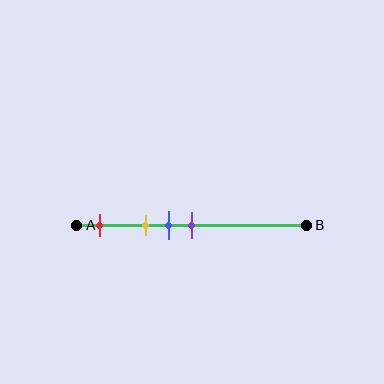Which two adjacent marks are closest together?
The blue and purple marks are the closest adjacent pair.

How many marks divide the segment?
There are 4 marks dividing the segment.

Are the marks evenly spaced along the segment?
No, the marks are not evenly spaced.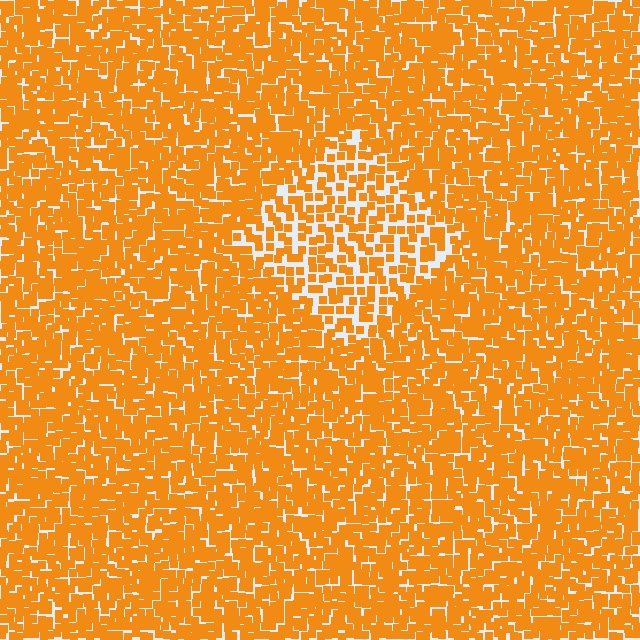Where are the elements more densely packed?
The elements are more densely packed outside the diamond boundary.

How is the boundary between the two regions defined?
The boundary is defined by a change in element density (approximately 1.7x ratio). All elements are the same color, size, and shape.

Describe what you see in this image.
The image contains small orange elements arranged at two different densities. A diamond-shaped region is visible where the elements are less densely packed than the surrounding area.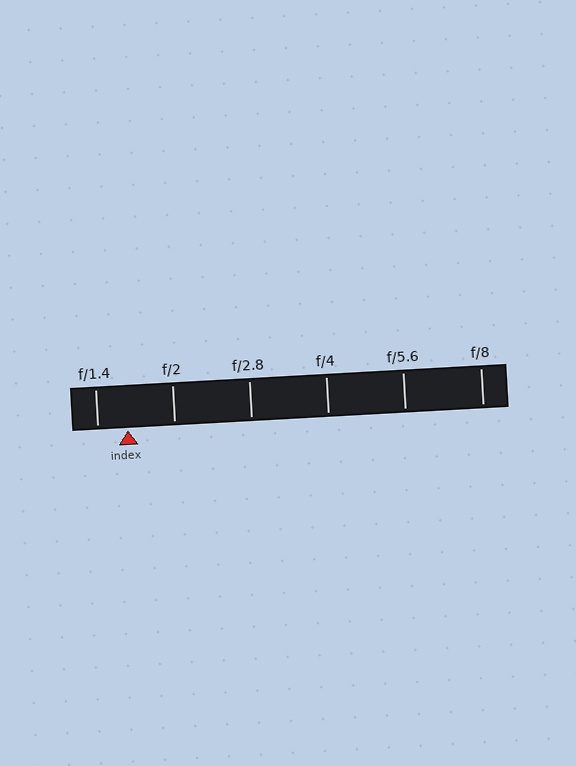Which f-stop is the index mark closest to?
The index mark is closest to f/1.4.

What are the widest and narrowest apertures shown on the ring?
The widest aperture shown is f/1.4 and the narrowest is f/8.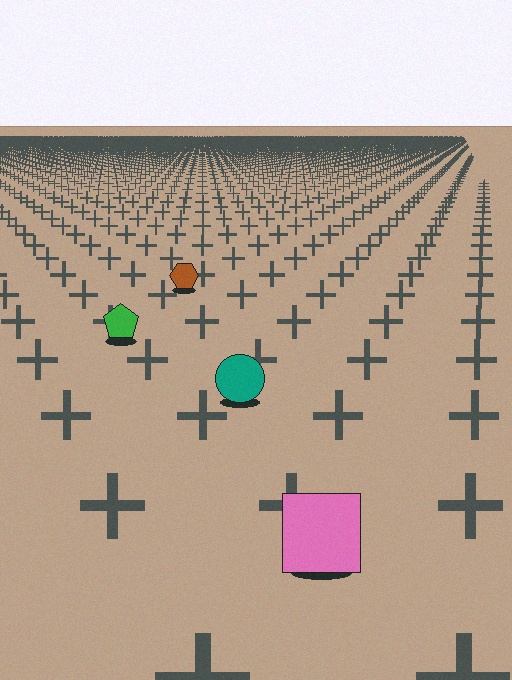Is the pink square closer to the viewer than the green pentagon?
Yes. The pink square is closer — you can tell from the texture gradient: the ground texture is coarser near it.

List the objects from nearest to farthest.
From nearest to farthest: the pink square, the teal circle, the green pentagon, the brown hexagon.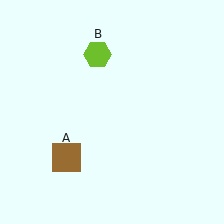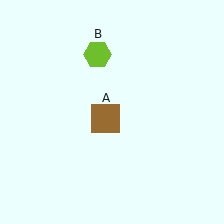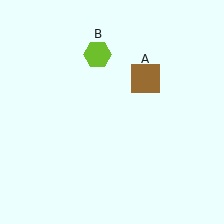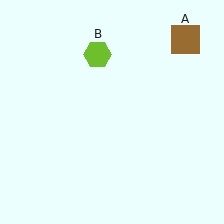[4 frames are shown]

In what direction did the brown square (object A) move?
The brown square (object A) moved up and to the right.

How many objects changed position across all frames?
1 object changed position: brown square (object A).